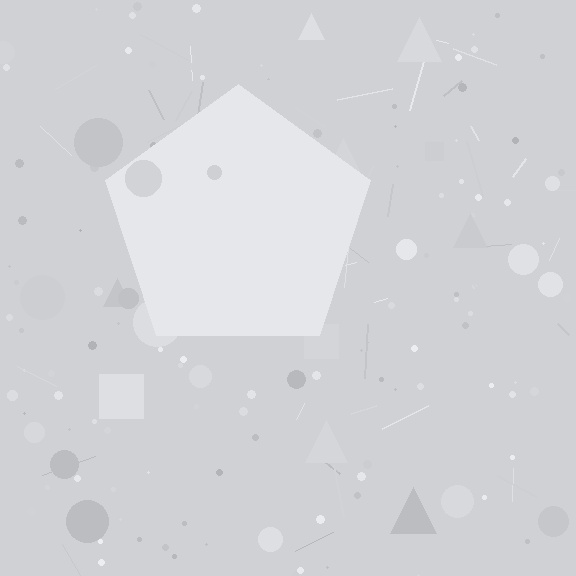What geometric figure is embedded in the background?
A pentagon is embedded in the background.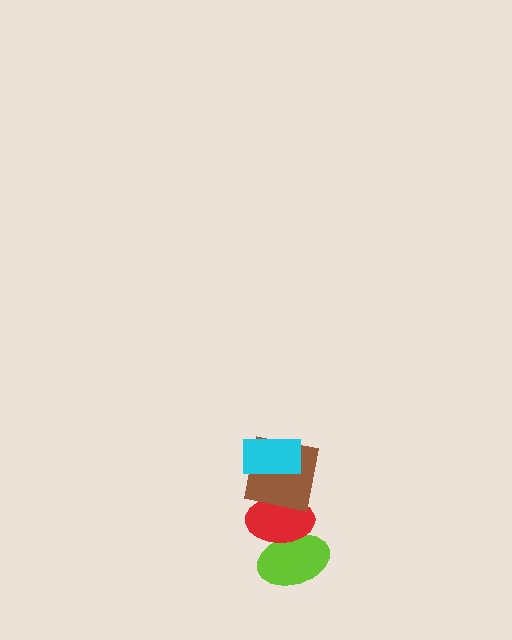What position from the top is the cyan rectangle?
The cyan rectangle is 1st from the top.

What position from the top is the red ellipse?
The red ellipse is 3rd from the top.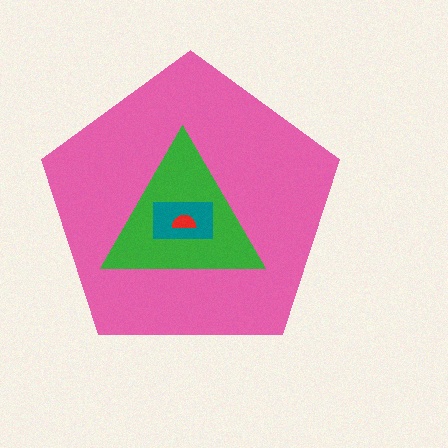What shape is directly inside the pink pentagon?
The green triangle.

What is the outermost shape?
The pink pentagon.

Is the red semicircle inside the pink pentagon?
Yes.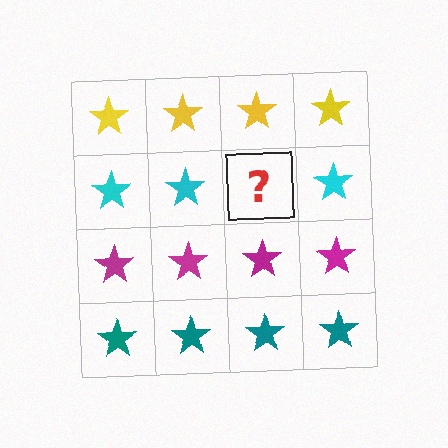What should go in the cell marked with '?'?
The missing cell should contain a cyan star.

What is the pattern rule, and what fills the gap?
The rule is that each row has a consistent color. The gap should be filled with a cyan star.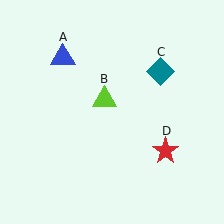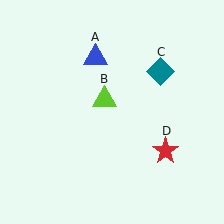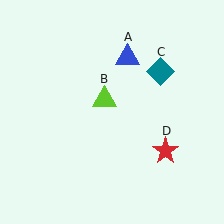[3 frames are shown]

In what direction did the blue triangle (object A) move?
The blue triangle (object A) moved right.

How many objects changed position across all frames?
1 object changed position: blue triangle (object A).